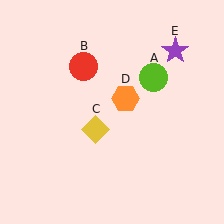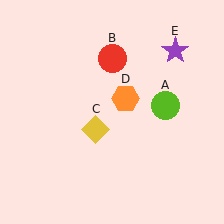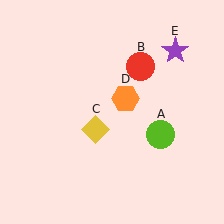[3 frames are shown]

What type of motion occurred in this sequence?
The lime circle (object A), red circle (object B) rotated clockwise around the center of the scene.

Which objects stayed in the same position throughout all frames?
Yellow diamond (object C) and orange hexagon (object D) and purple star (object E) remained stationary.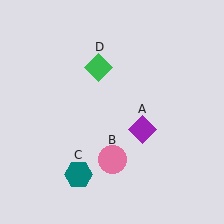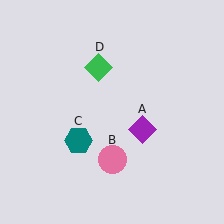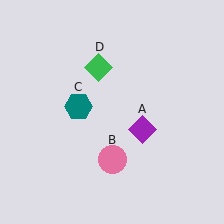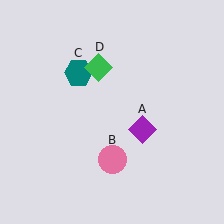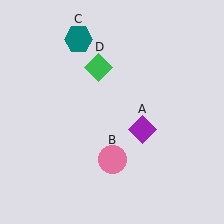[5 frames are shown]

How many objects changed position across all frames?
1 object changed position: teal hexagon (object C).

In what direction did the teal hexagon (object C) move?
The teal hexagon (object C) moved up.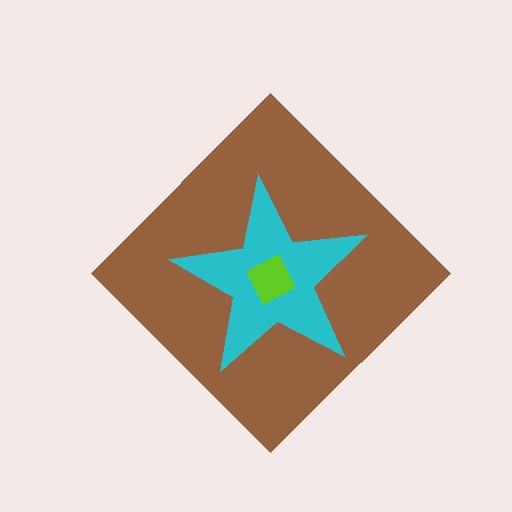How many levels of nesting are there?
3.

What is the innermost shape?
The lime square.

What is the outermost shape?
The brown diamond.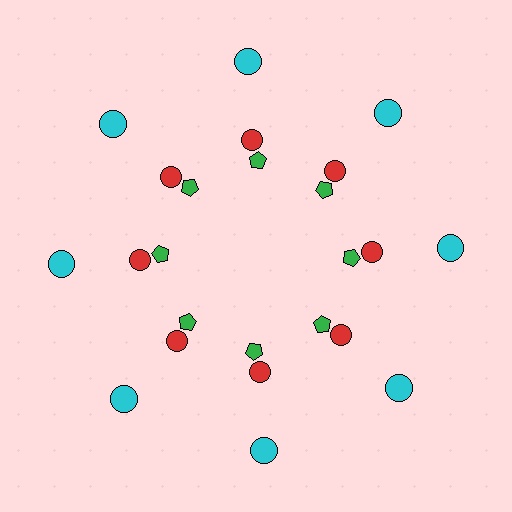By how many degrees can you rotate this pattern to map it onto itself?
The pattern maps onto itself every 45 degrees of rotation.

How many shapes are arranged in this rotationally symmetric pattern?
There are 24 shapes, arranged in 8 groups of 3.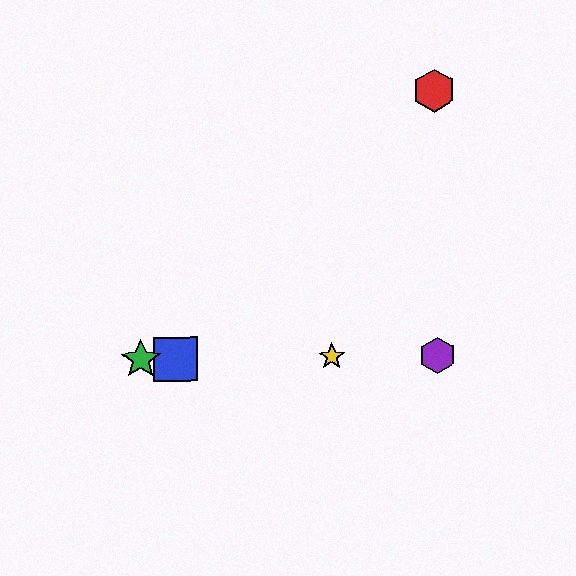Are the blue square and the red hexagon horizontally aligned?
No, the blue square is at y≈359 and the red hexagon is at y≈90.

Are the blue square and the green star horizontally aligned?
Yes, both are at y≈359.